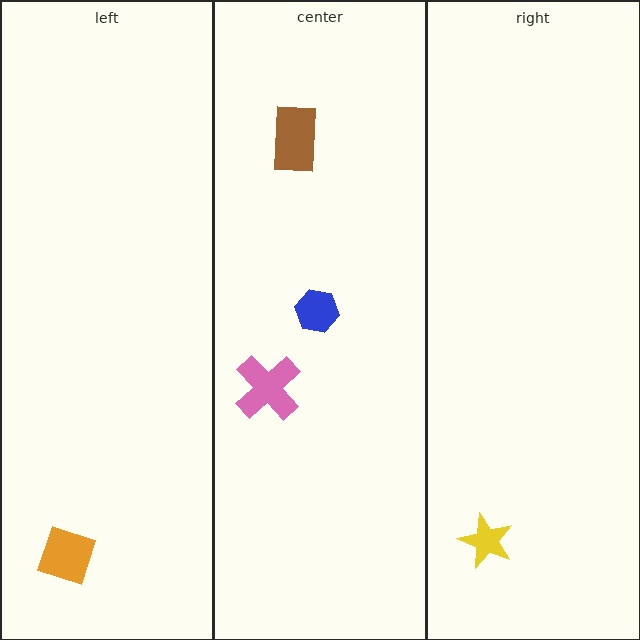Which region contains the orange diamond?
The left region.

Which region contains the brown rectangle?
The center region.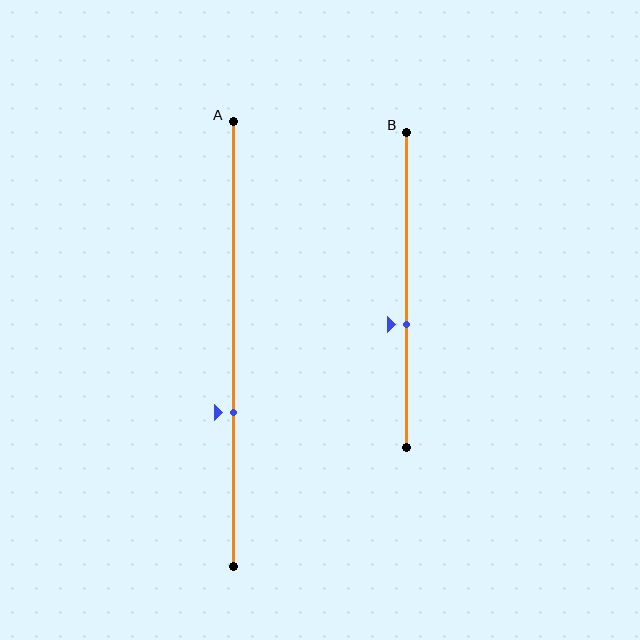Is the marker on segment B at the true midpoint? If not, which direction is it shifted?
No, the marker on segment B is shifted downward by about 11% of the segment length.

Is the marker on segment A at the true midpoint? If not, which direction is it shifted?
No, the marker on segment A is shifted downward by about 15% of the segment length.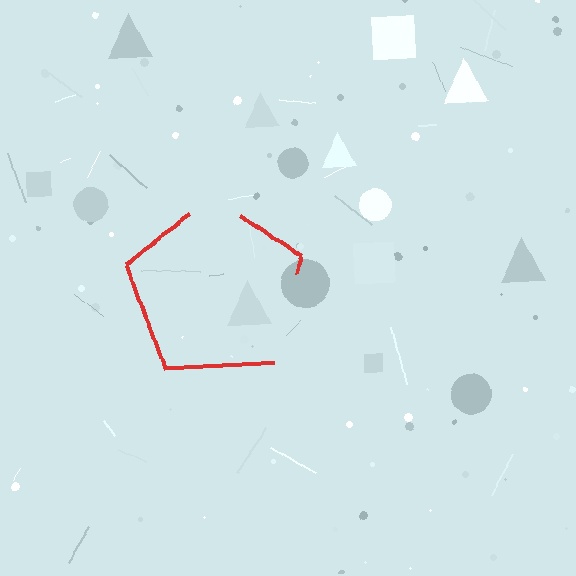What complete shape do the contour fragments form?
The contour fragments form a pentagon.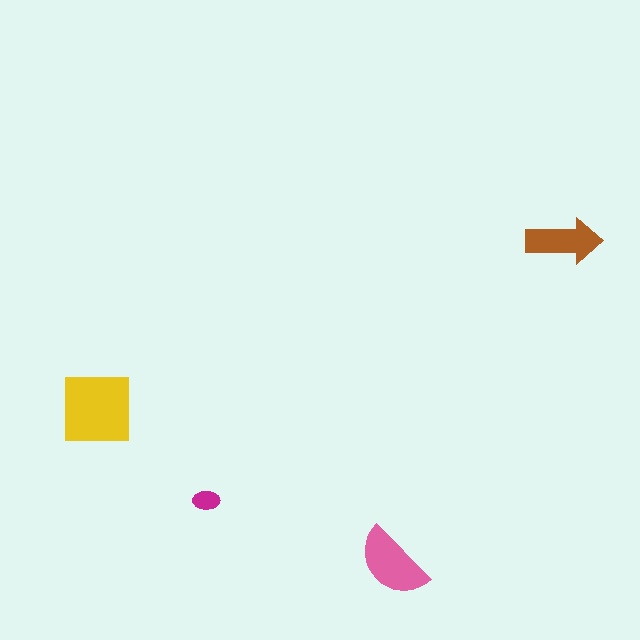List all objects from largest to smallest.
The yellow square, the pink semicircle, the brown arrow, the magenta ellipse.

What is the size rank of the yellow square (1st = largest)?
1st.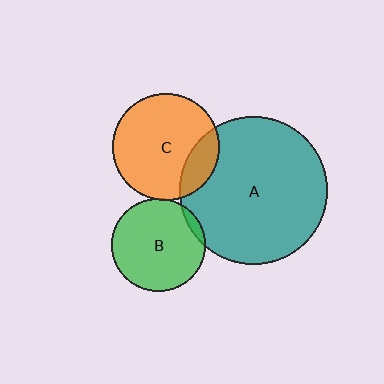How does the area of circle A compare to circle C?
Approximately 1.9 times.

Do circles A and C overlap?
Yes.